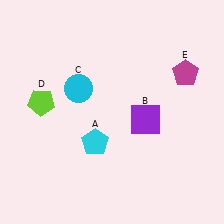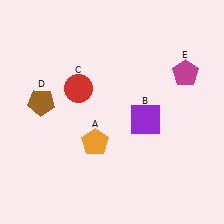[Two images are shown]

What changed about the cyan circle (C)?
In Image 1, C is cyan. In Image 2, it changed to red.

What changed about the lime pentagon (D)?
In Image 1, D is lime. In Image 2, it changed to brown.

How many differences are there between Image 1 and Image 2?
There are 3 differences between the two images.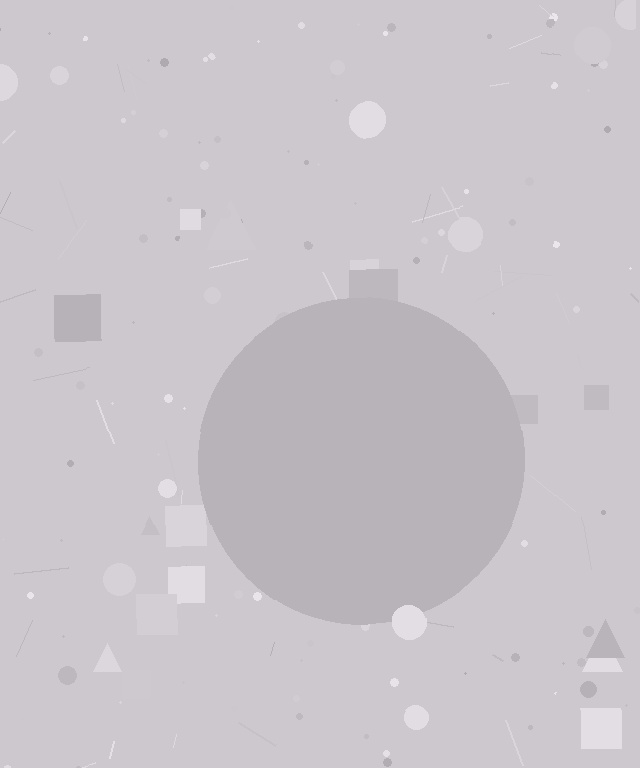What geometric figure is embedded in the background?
A circle is embedded in the background.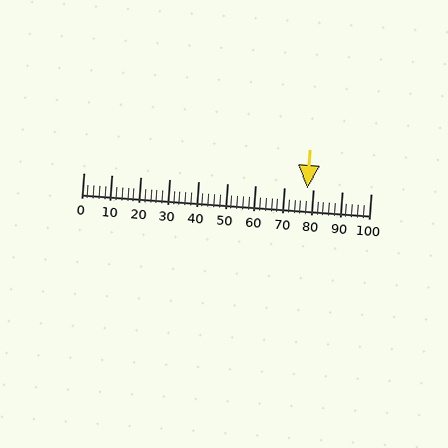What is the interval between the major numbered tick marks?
The major tick marks are spaced 10 units apart.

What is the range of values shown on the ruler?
The ruler shows values from 0 to 100.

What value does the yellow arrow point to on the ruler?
The yellow arrow points to approximately 78.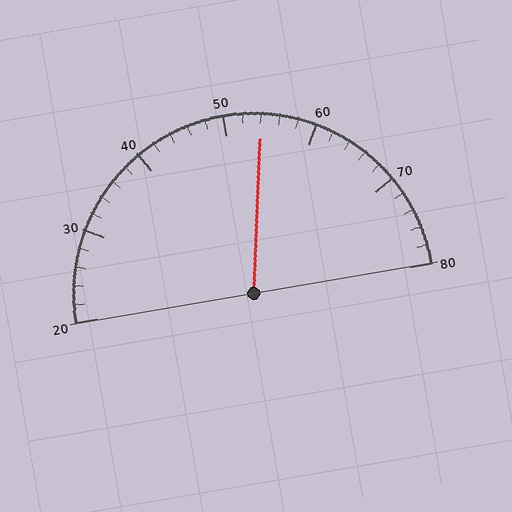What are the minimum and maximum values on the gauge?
The gauge ranges from 20 to 80.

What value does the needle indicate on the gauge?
The needle indicates approximately 54.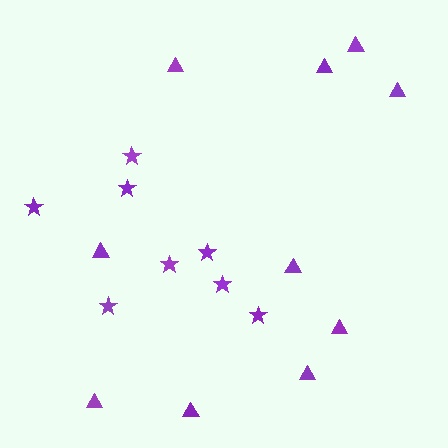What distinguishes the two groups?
There are 2 groups: one group of triangles (10) and one group of stars (8).